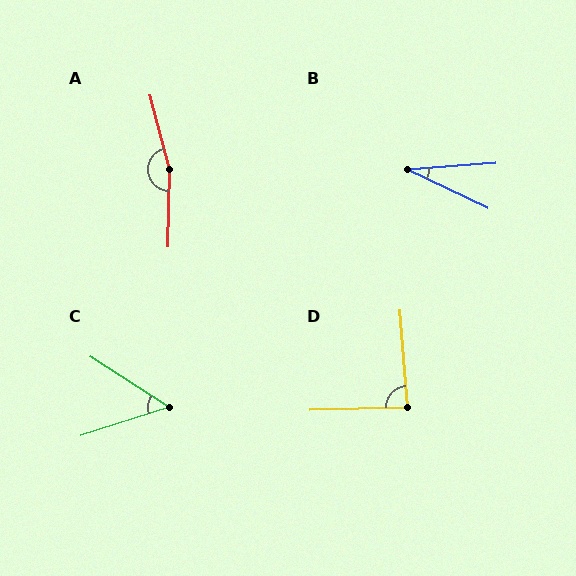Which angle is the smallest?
B, at approximately 30 degrees.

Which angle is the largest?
A, at approximately 164 degrees.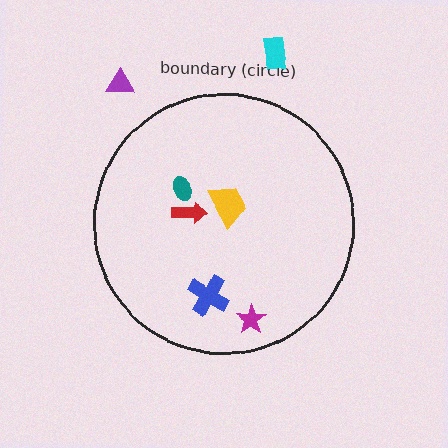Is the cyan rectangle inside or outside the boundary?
Outside.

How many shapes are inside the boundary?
5 inside, 2 outside.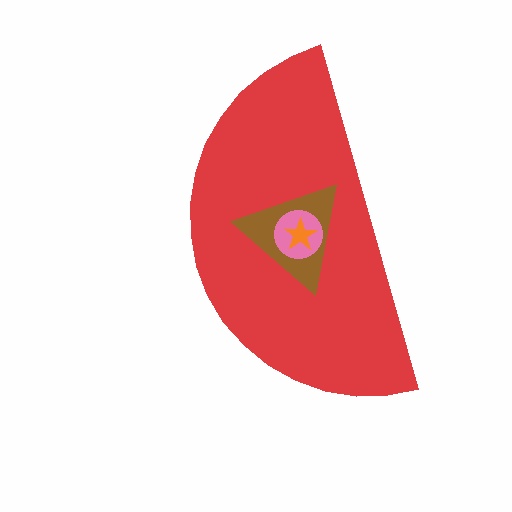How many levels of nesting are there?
4.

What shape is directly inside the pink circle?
The orange star.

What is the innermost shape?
The orange star.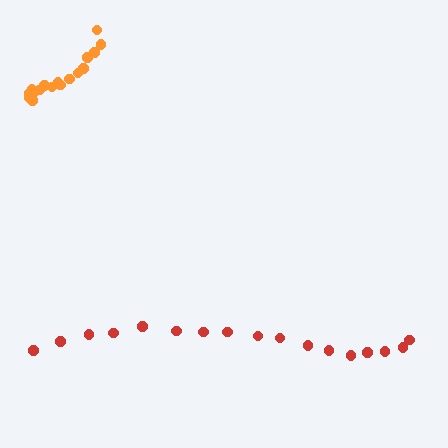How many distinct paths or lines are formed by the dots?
There are 2 distinct paths.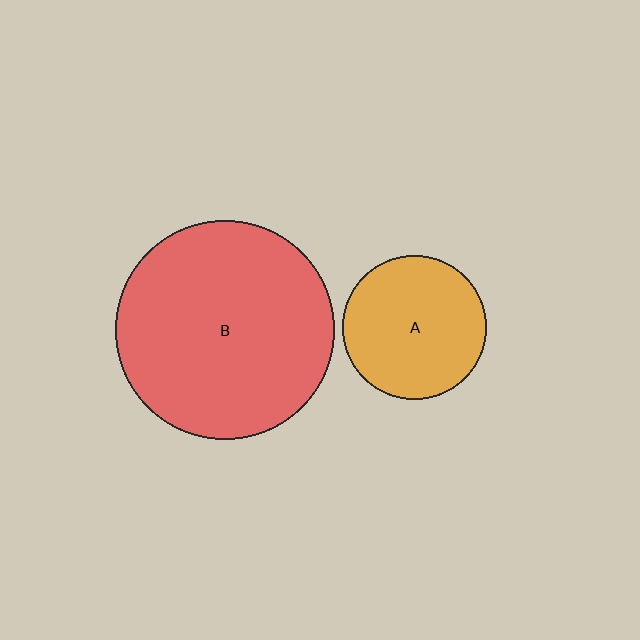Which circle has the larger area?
Circle B (red).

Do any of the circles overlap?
No, none of the circles overlap.